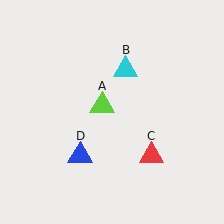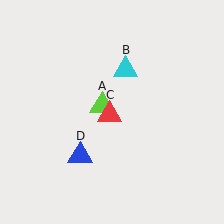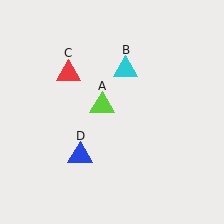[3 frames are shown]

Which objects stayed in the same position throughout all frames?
Lime triangle (object A) and cyan triangle (object B) and blue triangle (object D) remained stationary.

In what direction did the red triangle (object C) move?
The red triangle (object C) moved up and to the left.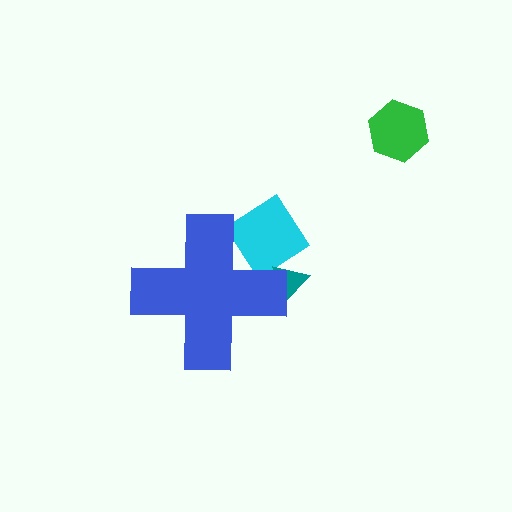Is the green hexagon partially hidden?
No, the green hexagon is fully visible.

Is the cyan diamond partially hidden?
Yes, the cyan diamond is partially hidden behind the blue cross.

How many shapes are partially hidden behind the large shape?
2 shapes are partially hidden.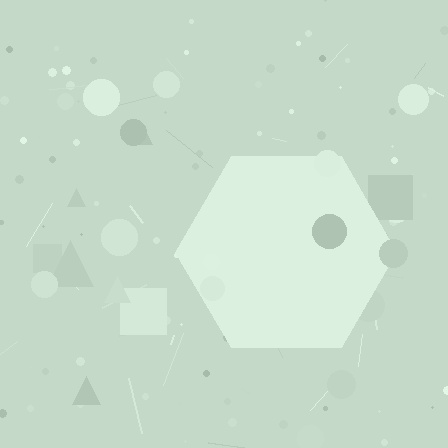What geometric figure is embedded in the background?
A hexagon is embedded in the background.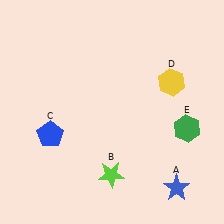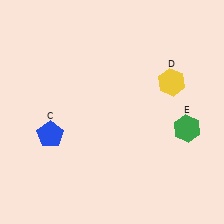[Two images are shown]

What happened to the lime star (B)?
The lime star (B) was removed in Image 2. It was in the bottom-left area of Image 1.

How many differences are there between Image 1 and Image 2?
There are 2 differences between the two images.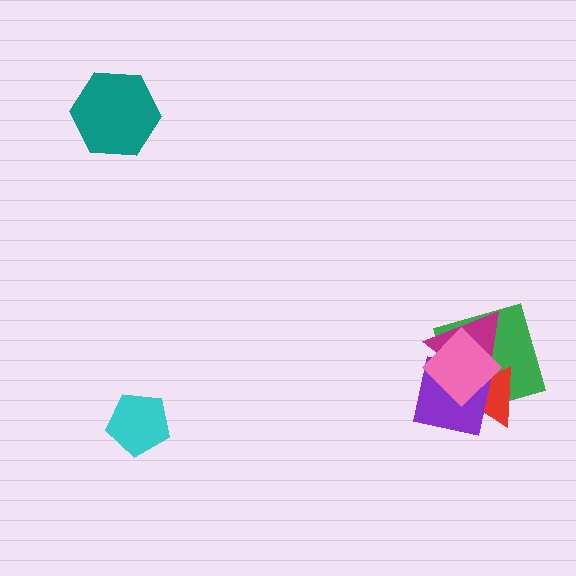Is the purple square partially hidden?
Yes, it is partially covered by another shape.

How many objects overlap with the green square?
4 objects overlap with the green square.